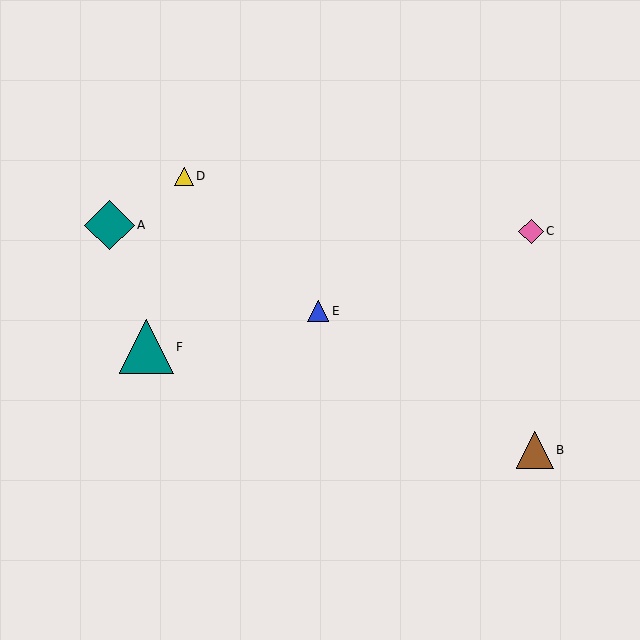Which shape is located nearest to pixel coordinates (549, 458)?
The brown triangle (labeled B) at (535, 450) is nearest to that location.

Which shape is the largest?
The teal triangle (labeled F) is the largest.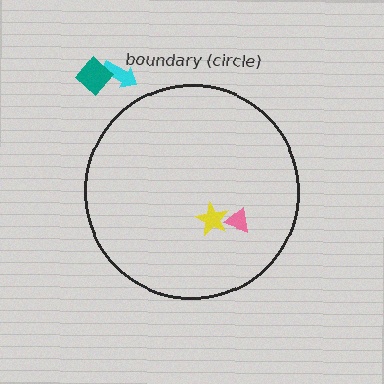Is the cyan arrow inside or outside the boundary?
Outside.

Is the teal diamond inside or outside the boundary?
Outside.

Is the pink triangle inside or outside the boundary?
Inside.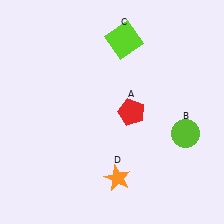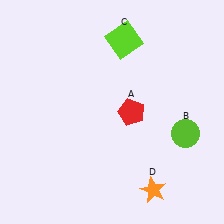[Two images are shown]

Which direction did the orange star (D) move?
The orange star (D) moved right.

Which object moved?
The orange star (D) moved right.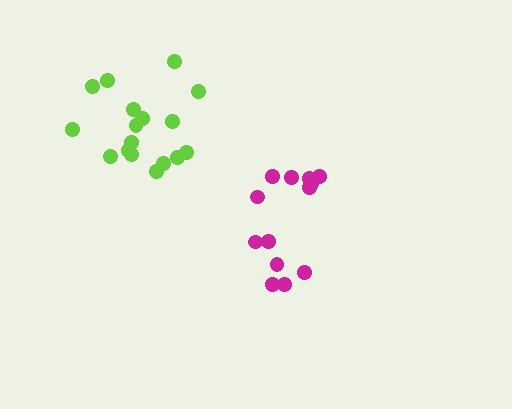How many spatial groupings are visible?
There are 2 spatial groupings.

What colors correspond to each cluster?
The clusters are colored: magenta, lime.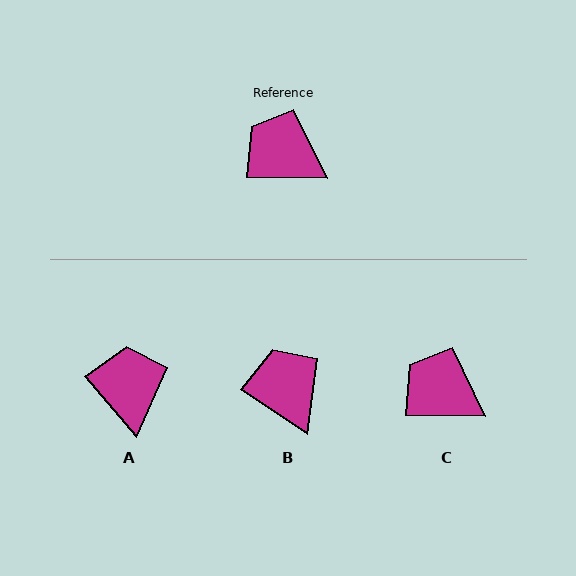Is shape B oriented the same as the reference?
No, it is off by about 34 degrees.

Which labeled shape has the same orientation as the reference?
C.